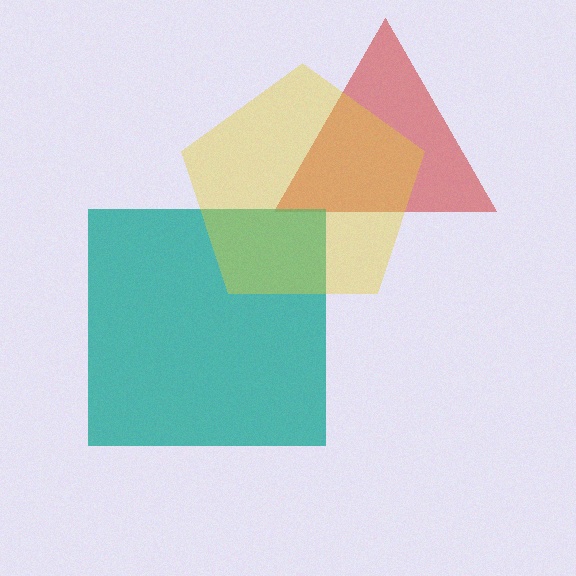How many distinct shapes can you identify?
There are 3 distinct shapes: a red triangle, a teal square, a yellow pentagon.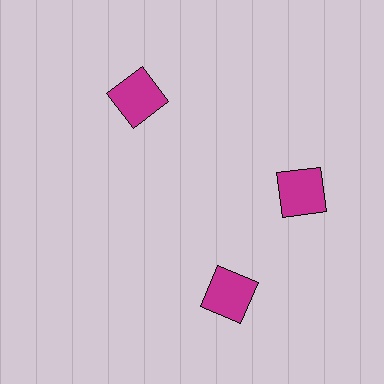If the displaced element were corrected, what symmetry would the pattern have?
It would have 3-fold rotational symmetry — the pattern would map onto itself every 120 degrees.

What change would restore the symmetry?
The symmetry would be restored by rotating it back into even spacing with its neighbors so that all 3 squares sit at equal angles and equal distance from the center.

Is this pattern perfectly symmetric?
No. The 3 magenta squares are arranged in a ring, but one element near the 7 o'clock position is rotated out of alignment along the ring, breaking the 3-fold rotational symmetry.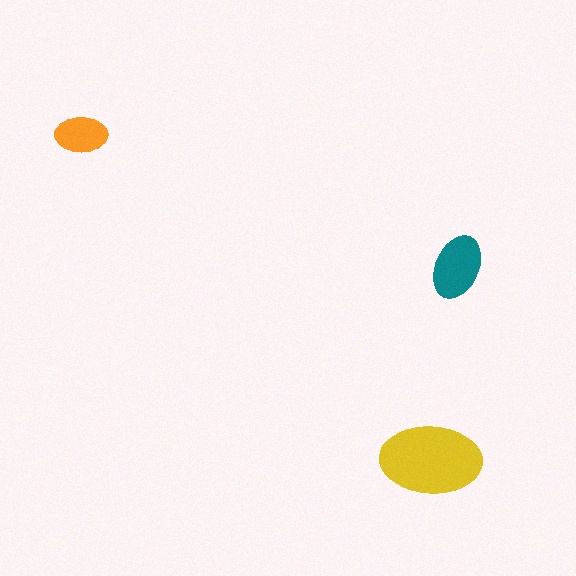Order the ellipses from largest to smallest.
the yellow one, the teal one, the orange one.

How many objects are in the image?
There are 3 objects in the image.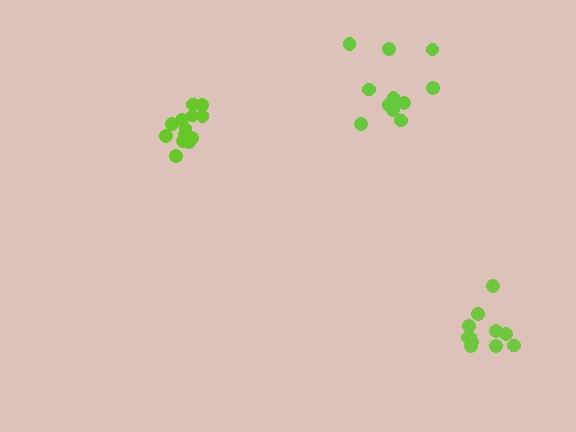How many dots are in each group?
Group 1: 11 dots, Group 2: 13 dots, Group 3: 11 dots (35 total).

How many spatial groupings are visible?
There are 3 spatial groupings.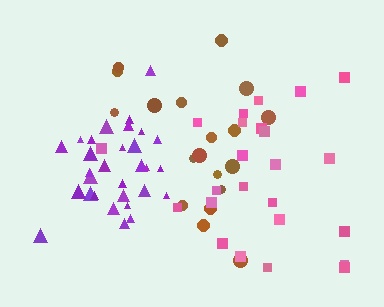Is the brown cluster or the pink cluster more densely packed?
Brown.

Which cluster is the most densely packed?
Purple.